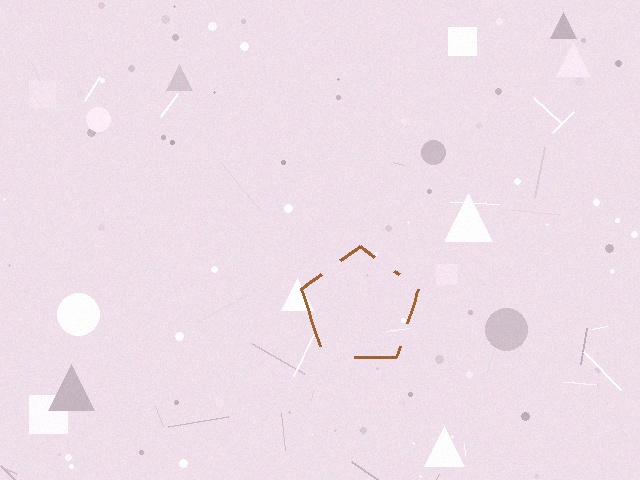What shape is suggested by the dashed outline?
The dashed outline suggests a pentagon.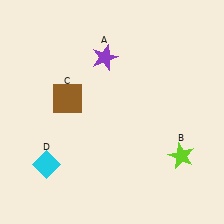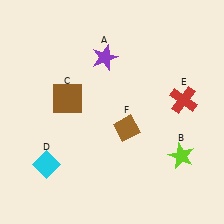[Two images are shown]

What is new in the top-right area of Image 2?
A red cross (E) was added in the top-right area of Image 2.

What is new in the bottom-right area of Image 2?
A brown diamond (F) was added in the bottom-right area of Image 2.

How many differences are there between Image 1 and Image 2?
There are 2 differences between the two images.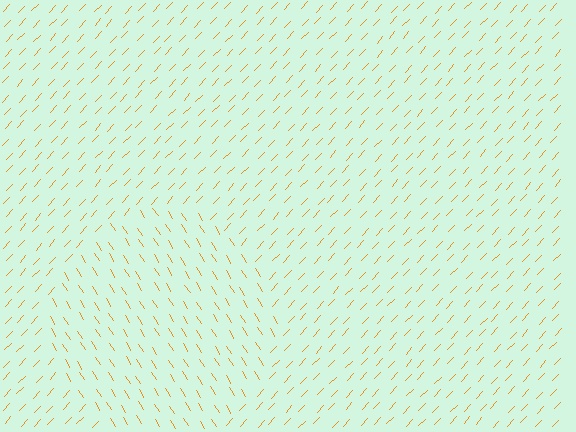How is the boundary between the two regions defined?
The boundary is defined purely by a change in line orientation (approximately 75 degrees difference). All lines are the same color and thickness.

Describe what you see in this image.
The image is filled with small orange line segments. A circle region in the image has lines oriented differently from the surrounding lines, creating a visible texture boundary.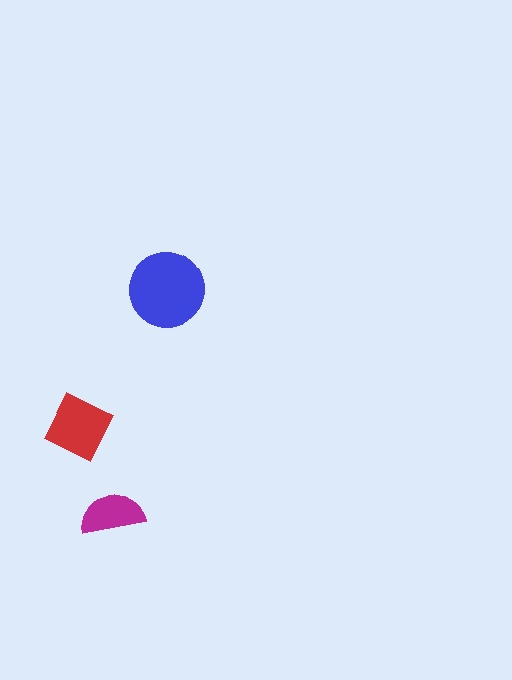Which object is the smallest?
The magenta semicircle.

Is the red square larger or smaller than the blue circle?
Smaller.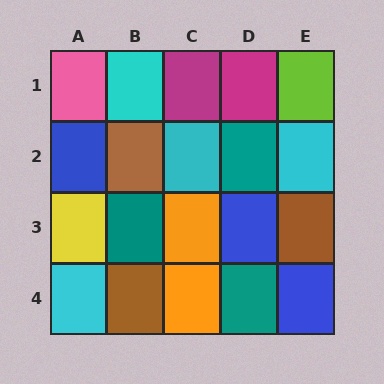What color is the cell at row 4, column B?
Brown.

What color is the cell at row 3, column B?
Teal.